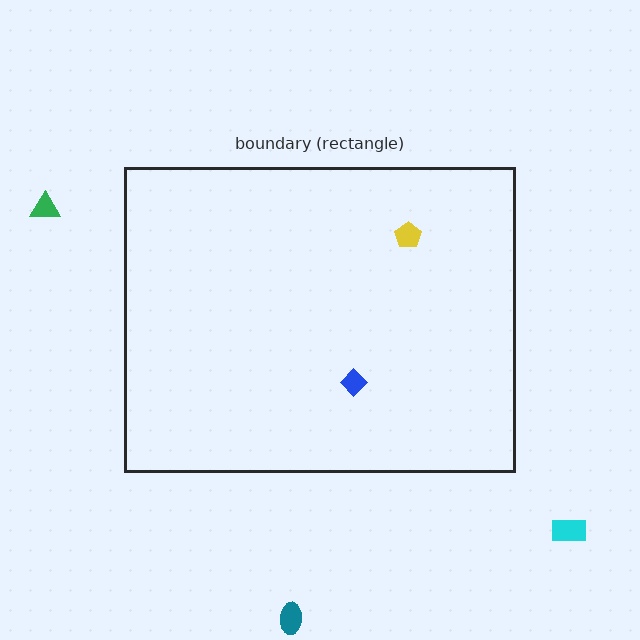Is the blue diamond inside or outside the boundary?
Inside.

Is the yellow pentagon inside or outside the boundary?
Inside.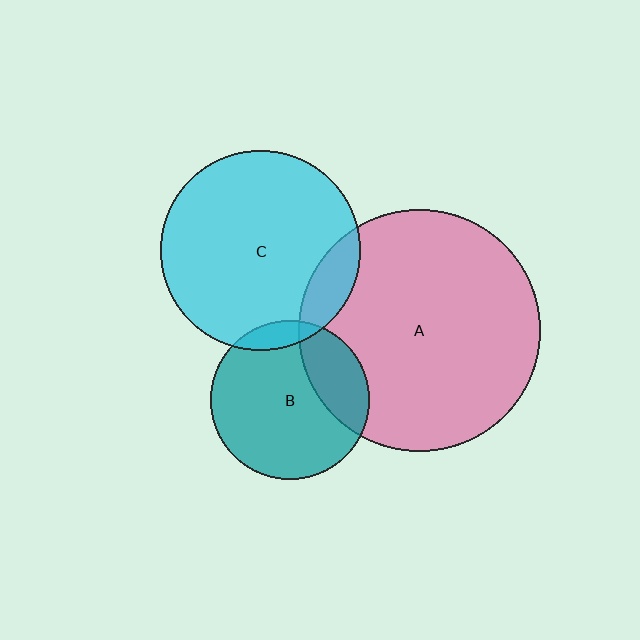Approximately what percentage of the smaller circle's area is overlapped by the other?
Approximately 10%.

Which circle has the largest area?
Circle A (pink).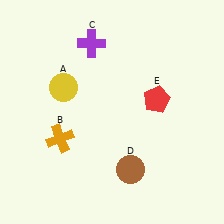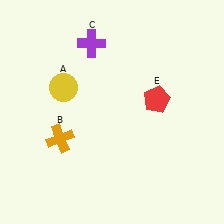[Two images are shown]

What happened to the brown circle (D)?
The brown circle (D) was removed in Image 2. It was in the bottom-right area of Image 1.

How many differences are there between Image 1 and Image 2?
There is 1 difference between the two images.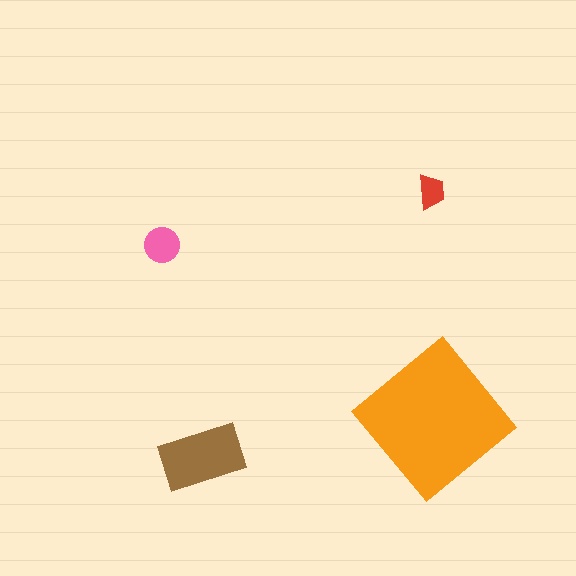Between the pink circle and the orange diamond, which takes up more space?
The orange diamond.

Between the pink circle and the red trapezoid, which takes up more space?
The pink circle.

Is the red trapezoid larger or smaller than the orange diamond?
Smaller.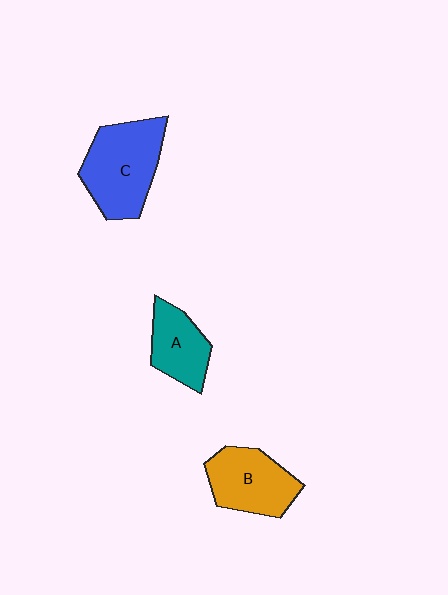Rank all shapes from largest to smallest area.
From largest to smallest: C (blue), B (orange), A (teal).